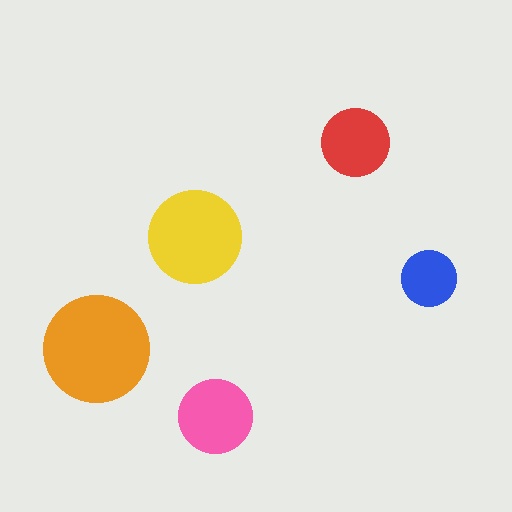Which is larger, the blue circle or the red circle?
The red one.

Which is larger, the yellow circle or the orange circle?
The orange one.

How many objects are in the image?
There are 5 objects in the image.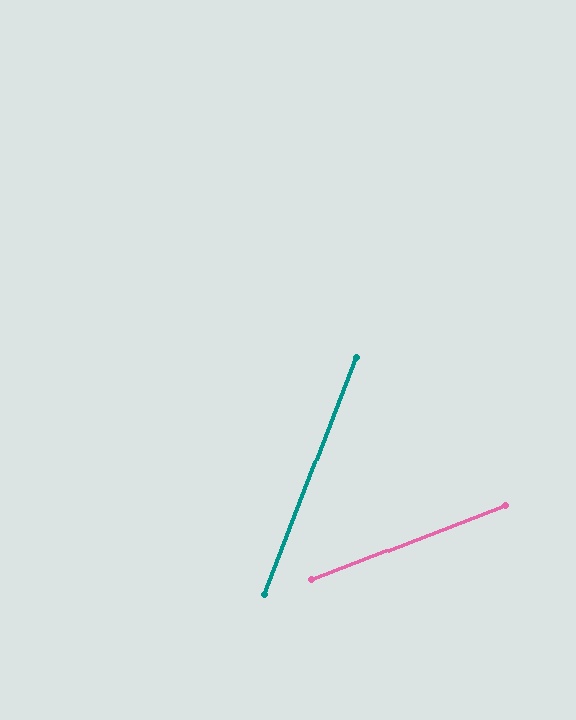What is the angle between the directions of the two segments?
Approximately 48 degrees.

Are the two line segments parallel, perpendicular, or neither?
Neither parallel nor perpendicular — they differ by about 48°.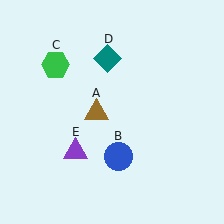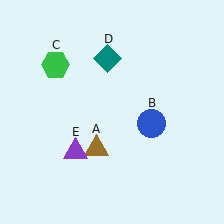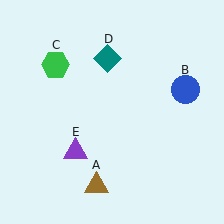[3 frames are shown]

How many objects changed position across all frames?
2 objects changed position: brown triangle (object A), blue circle (object B).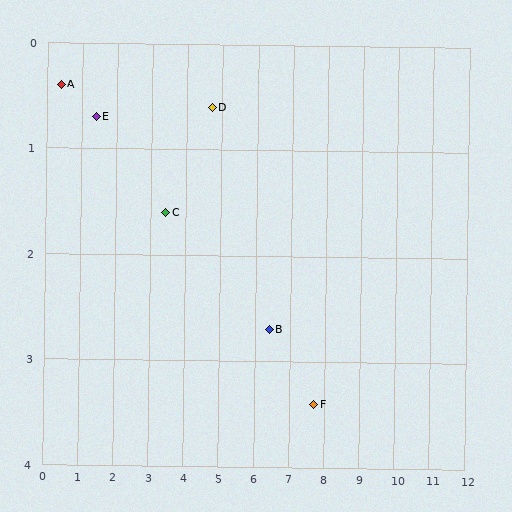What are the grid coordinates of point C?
Point C is at approximately (3.4, 1.6).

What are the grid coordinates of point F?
Point F is at approximately (7.7, 3.4).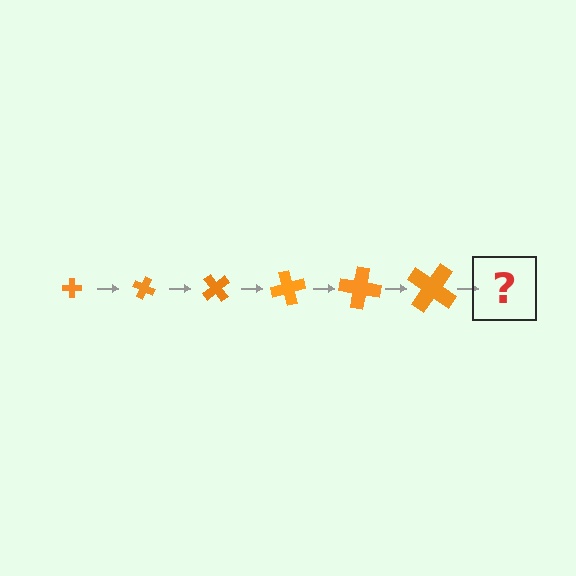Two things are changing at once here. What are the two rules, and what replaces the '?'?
The two rules are that the cross grows larger each step and it rotates 25 degrees each step. The '?' should be a cross, larger than the previous one and rotated 150 degrees from the start.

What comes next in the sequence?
The next element should be a cross, larger than the previous one and rotated 150 degrees from the start.